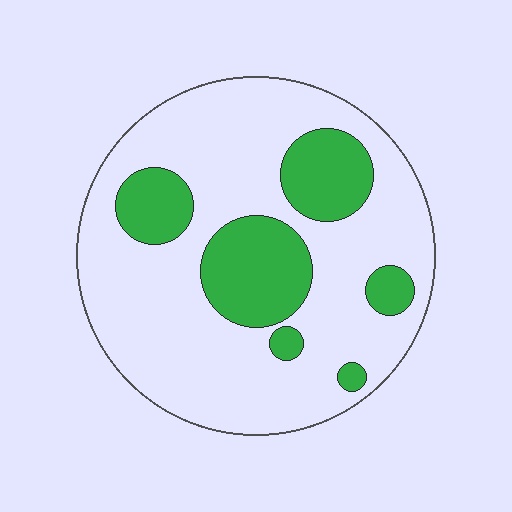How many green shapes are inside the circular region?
6.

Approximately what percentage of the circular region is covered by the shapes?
Approximately 25%.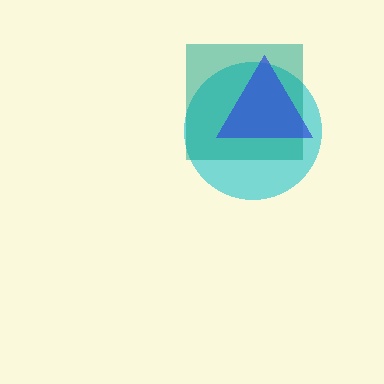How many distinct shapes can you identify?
There are 3 distinct shapes: a cyan circle, a teal square, a blue triangle.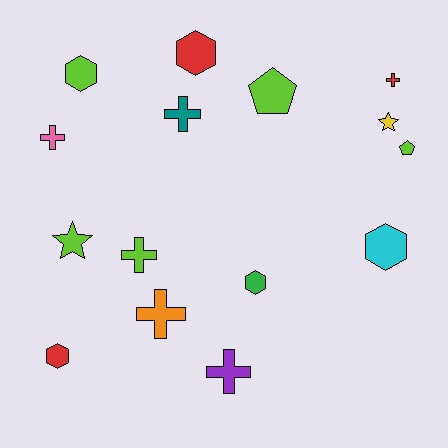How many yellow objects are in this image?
There is 1 yellow object.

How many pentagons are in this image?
There are 2 pentagons.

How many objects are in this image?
There are 15 objects.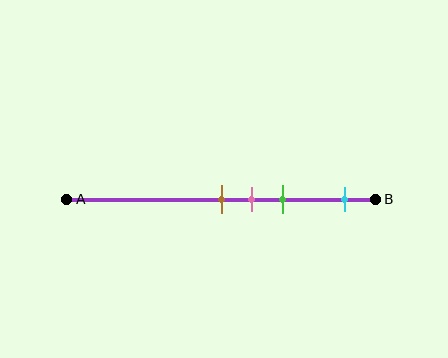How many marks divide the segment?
There are 4 marks dividing the segment.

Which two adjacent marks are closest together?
The brown and pink marks are the closest adjacent pair.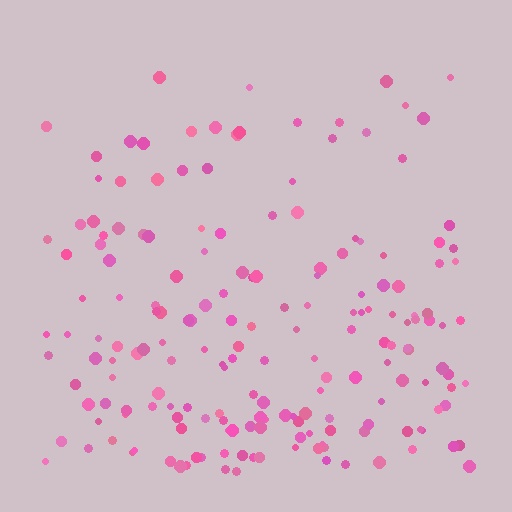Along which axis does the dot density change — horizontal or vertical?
Vertical.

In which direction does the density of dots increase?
From top to bottom, with the bottom side densest.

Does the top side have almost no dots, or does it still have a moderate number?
Still a moderate number, just noticeably fewer than the bottom.